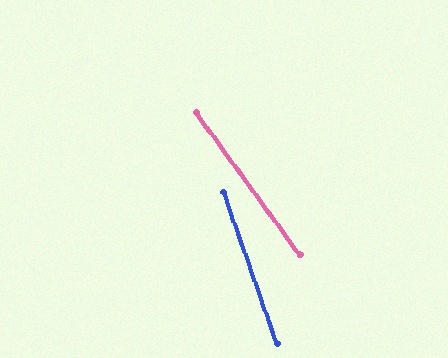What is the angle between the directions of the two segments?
Approximately 17 degrees.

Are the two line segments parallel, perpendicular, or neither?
Neither parallel nor perpendicular — they differ by about 17°.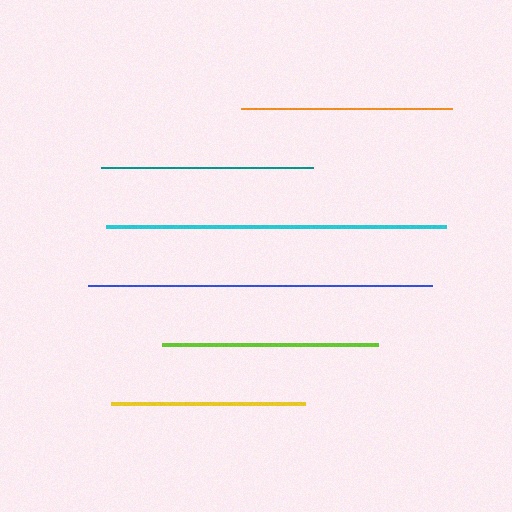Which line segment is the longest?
The blue line is the longest at approximately 344 pixels.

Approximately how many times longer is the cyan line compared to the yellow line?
The cyan line is approximately 1.8 times the length of the yellow line.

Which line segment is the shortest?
The yellow line is the shortest at approximately 194 pixels.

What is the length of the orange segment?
The orange segment is approximately 211 pixels long.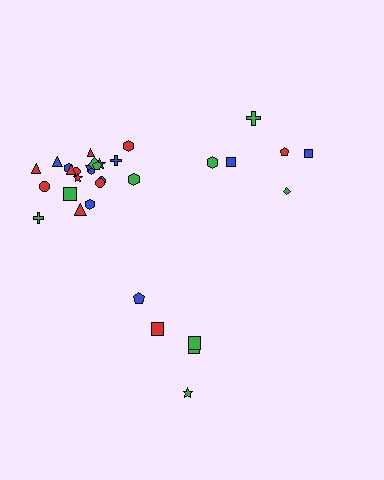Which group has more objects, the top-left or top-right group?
The top-left group.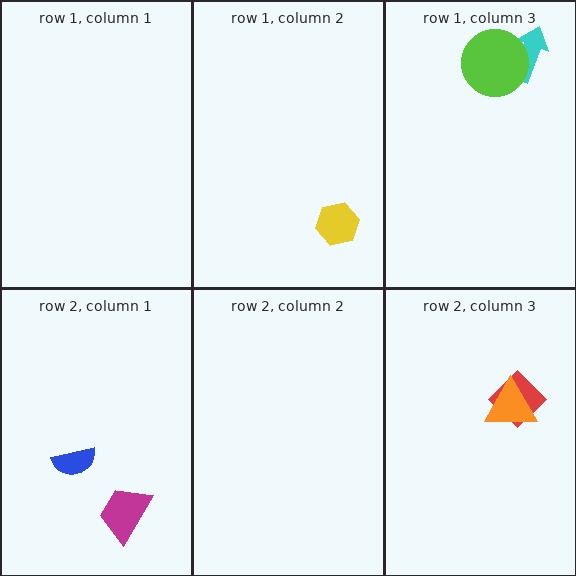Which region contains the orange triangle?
The row 2, column 3 region.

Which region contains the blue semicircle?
The row 2, column 1 region.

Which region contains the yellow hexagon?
The row 1, column 2 region.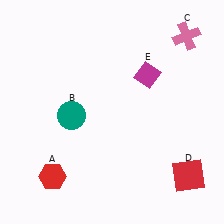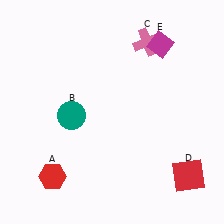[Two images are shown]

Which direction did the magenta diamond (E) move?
The magenta diamond (E) moved up.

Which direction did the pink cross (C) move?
The pink cross (C) moved left.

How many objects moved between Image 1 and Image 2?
2 objects moved between the two images.